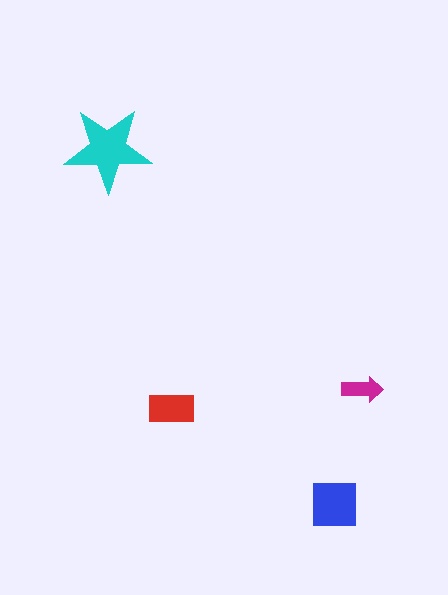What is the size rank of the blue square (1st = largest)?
2nd.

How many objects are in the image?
There are 4 objects in the image.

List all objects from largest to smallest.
The cyan star, the blue square, the red rectangle, the magenta arrow.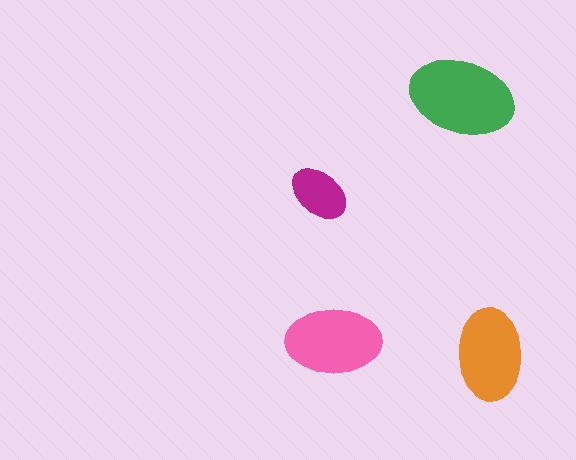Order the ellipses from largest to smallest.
the green one, the pink one, the orange one, the magenta one.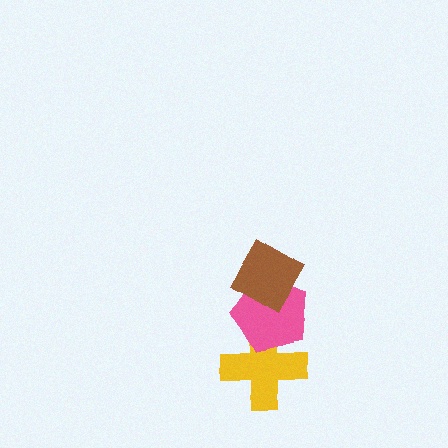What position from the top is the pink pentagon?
The pink pentagon is 2nd from the top.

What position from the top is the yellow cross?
The yellow cross is 3rd from the top.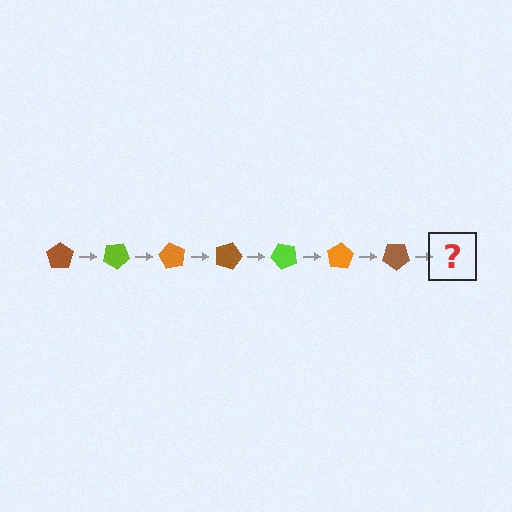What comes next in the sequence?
The next element should be a lime pentagon, rotated 210 degrees from the start.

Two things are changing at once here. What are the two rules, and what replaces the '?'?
The two rules are that it rotates 30 degrees each step and the color cycles through brown, lime, and orange. The '?' should be a lime pentagon, rotated 210 degrees from the start.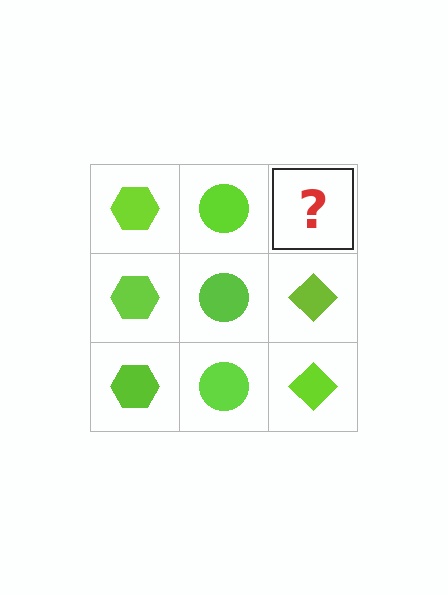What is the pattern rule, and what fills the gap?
The rule is that each column has a consistent shape. The gap should be filled with a lime diamond.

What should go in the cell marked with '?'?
The missing cell should contain a lime diamond.